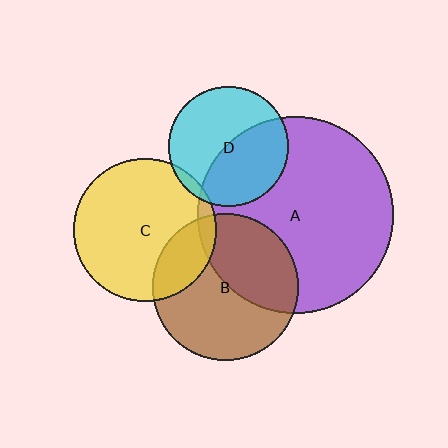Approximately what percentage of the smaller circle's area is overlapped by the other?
Approximately 20%.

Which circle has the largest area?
Circle A (purple).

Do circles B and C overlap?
Yes.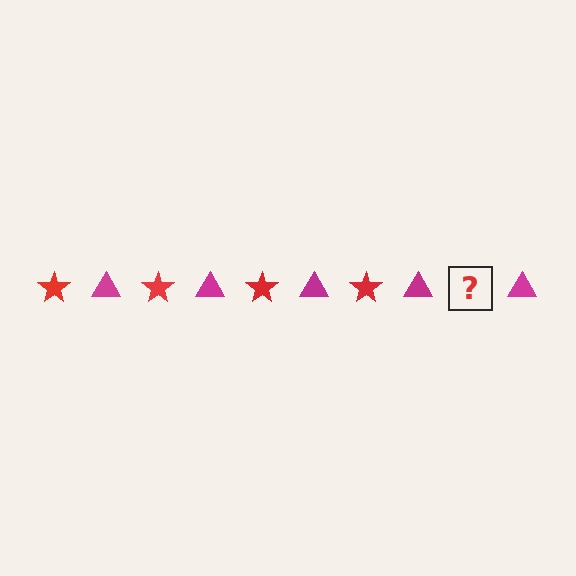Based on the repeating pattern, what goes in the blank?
The blank should be a red star.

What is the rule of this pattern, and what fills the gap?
The rule is that the pattern alternates between red star and magenta triangle. The gap should be filled with a red star.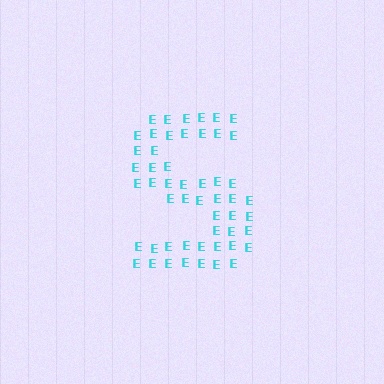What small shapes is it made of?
It is made of small letter E's.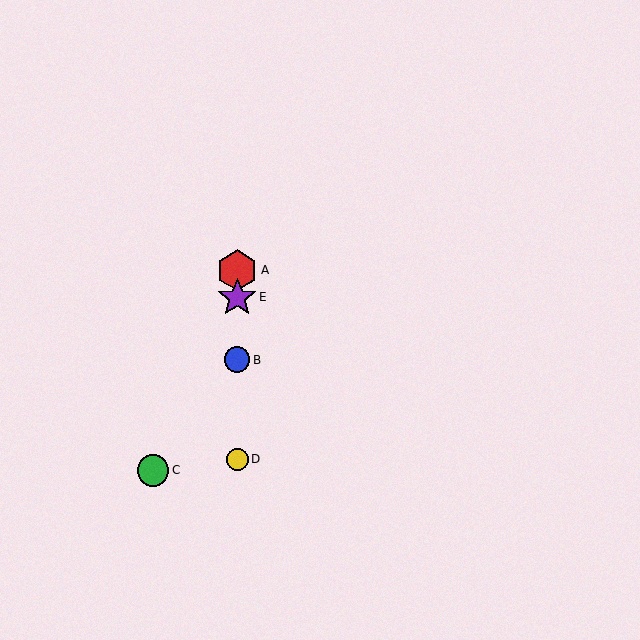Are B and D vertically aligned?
Yes, both are at x≈237.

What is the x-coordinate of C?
Object C is at x≈153.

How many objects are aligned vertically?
4 objects (A, B, D, E) are aligned vertically.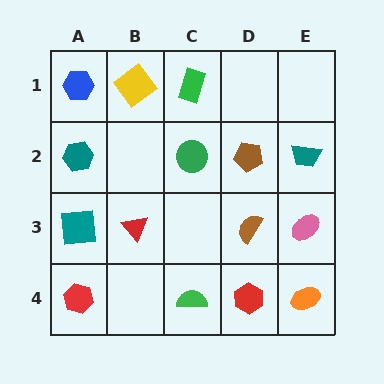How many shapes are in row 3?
4 shapes.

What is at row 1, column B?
A yellow diamond.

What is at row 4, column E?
An orange ellipse.